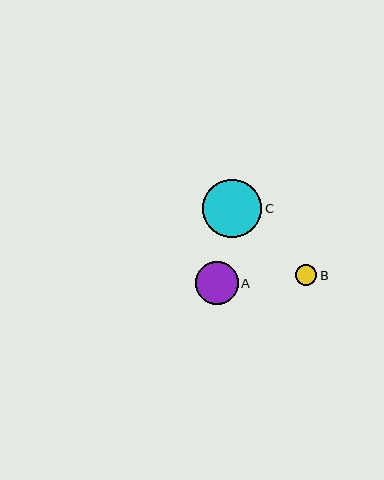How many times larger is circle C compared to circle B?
Circle C is approximately 2.7 times the size of circle B.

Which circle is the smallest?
Circle B is the smallest with a size of approximately 21 pixels.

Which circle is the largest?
Circle C is the largest with a size of approximately 59 pixels.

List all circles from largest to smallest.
From largest to smallest: C, A, B.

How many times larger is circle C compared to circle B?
Circle C is approximately 2.7 times the size of circle B.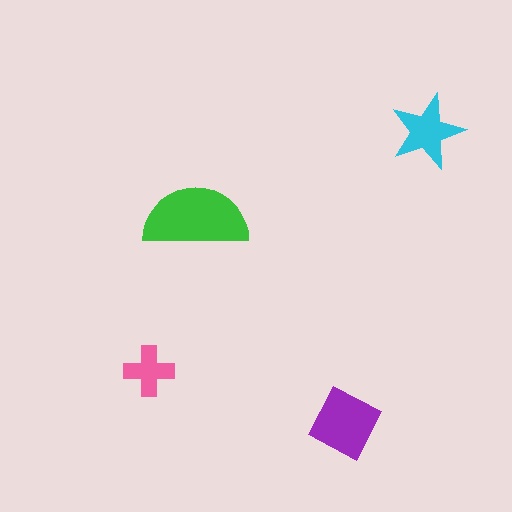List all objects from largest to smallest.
The green semicircle, the purple square, the cyan star, the pink cross.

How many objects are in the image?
There are 4 objects in the image.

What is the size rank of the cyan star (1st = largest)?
3rd.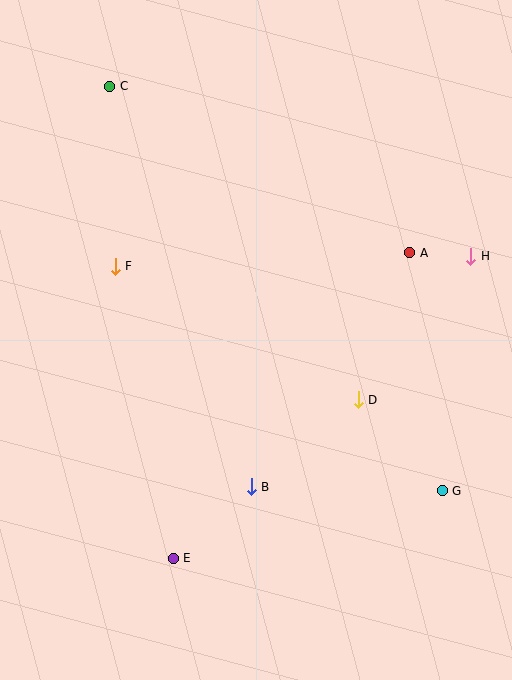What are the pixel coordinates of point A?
Point A is at (410, 253).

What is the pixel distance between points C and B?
The distance between C and B is 425 pixels.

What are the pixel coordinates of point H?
Point H is at (471, 256).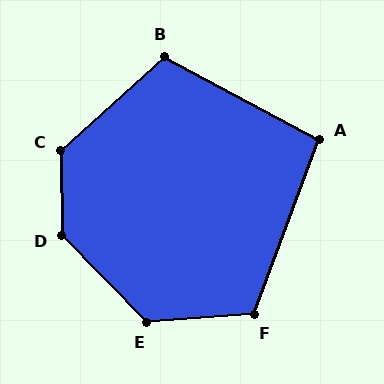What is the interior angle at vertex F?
Approximately 114 degrees (obtuse).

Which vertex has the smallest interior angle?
A, at approximately 98 degrees.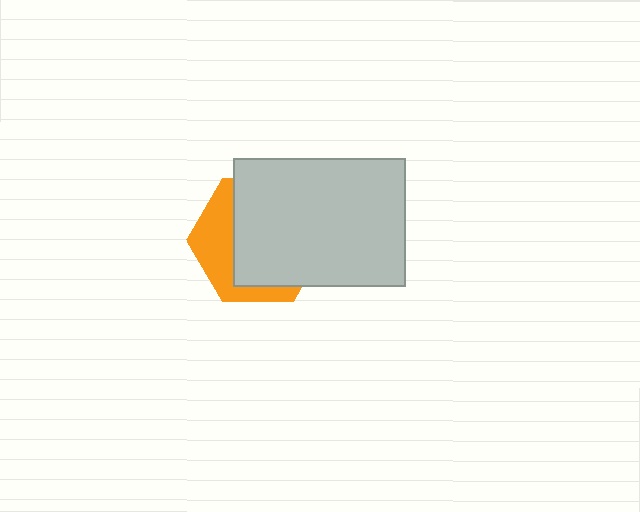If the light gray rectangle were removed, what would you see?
You would see the complete orange hexagon.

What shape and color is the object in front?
The object in front is a light gray rectangle.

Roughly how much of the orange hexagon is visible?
A small part of it is visible (roughly 34%).